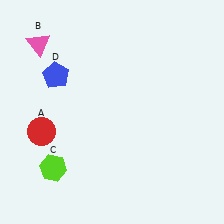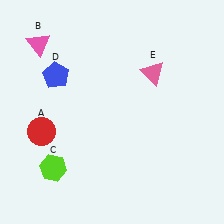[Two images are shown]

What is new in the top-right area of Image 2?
A pink triangle (E) was added in the top-right area of Image 2.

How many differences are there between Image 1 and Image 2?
There is 1 difference between the two images.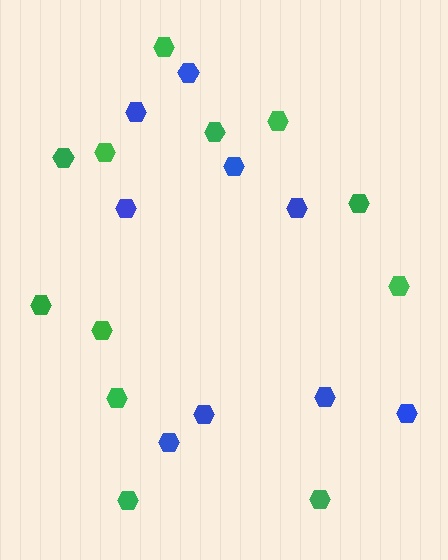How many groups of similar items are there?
There are 2 groups: one group of blue hexagons (9) and one group of green hexagons (12).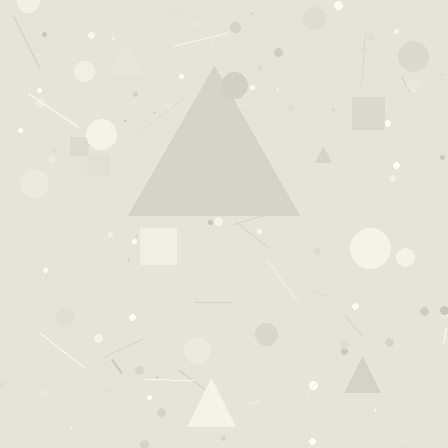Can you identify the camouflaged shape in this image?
The camouflaged shape is a triangle.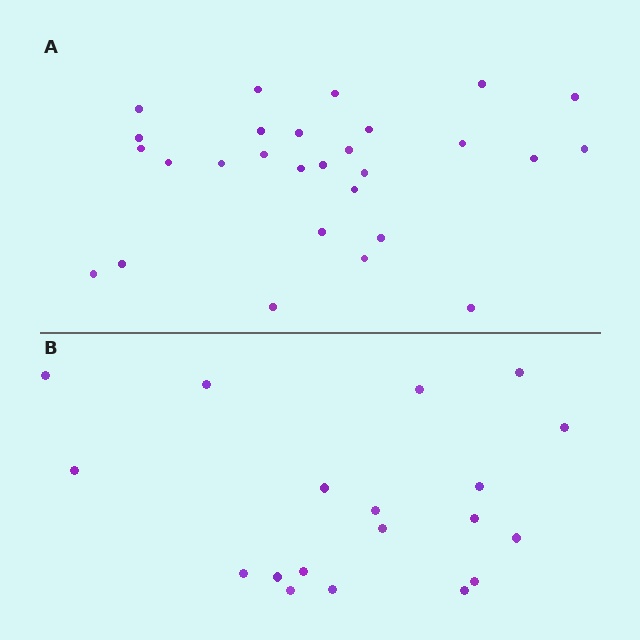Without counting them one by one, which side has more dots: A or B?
Region A (the top region) has more dots.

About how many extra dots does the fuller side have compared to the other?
Region A has roughly 8 or so more dots than region B.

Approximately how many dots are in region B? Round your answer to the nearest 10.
About 20 dots. (The exact count is 19, which rounds to 20.)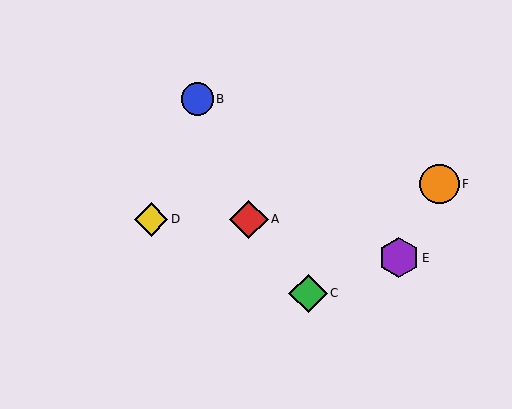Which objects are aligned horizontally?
Objects A, D are aligned horizontally.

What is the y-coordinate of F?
Object F is at y≈184.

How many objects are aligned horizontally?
2 objects (A, D) are aligned horizontally.